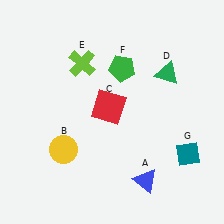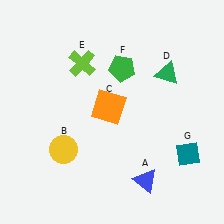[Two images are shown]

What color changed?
The square (C) changed from red in Image 1 to orange in Image 2.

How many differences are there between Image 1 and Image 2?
There is 1 difference between the two images.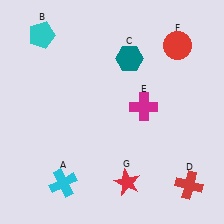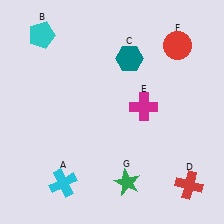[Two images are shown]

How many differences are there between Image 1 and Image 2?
There is 1 difference between the two images.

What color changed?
The star (G) changed from red in Image 1 to green in Image 2.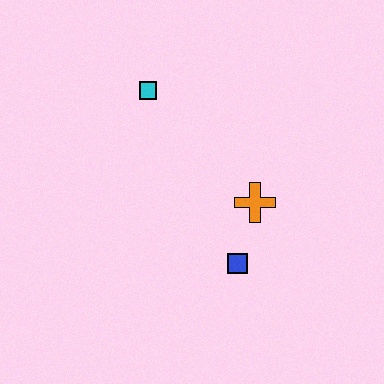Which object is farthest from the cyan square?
The blue square is farthest from the cyan square.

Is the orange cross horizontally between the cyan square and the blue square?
No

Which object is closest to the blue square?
The orange cross is closest to the blue square.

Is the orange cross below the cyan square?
Yes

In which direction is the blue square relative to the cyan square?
The blue square is below the cyan square.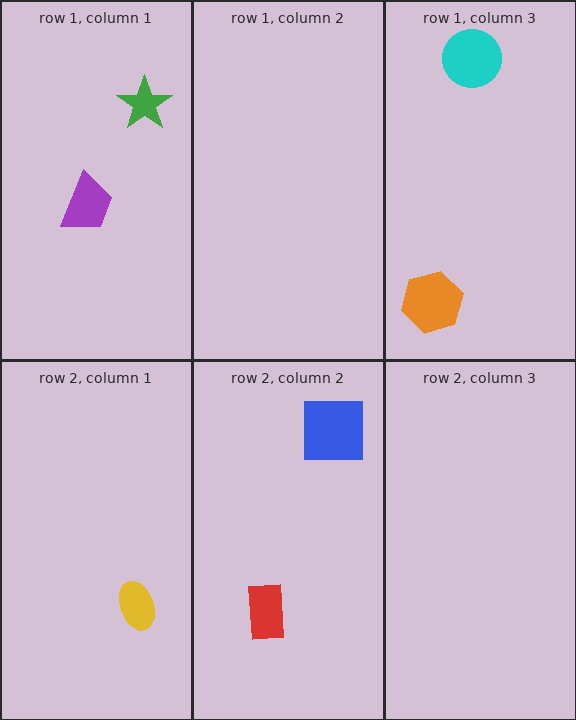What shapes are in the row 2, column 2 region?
The blue square, the red rectangle.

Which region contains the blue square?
The row 2, column 2 region.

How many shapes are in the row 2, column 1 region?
1.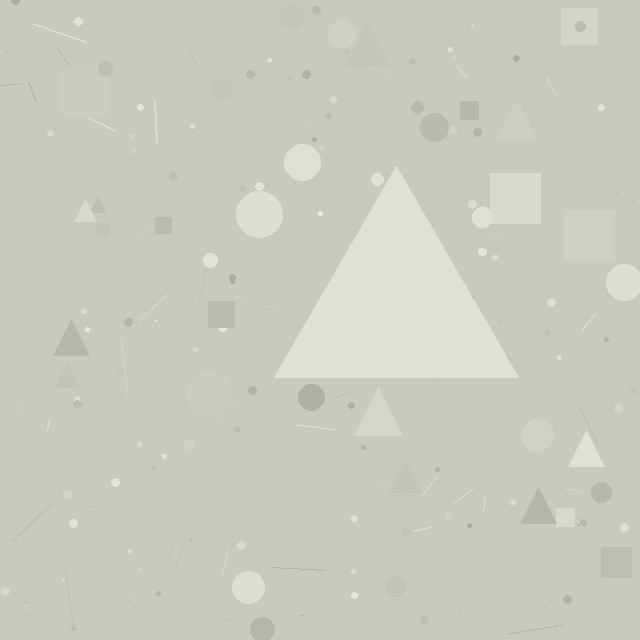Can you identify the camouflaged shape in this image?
The camouflaged shape is a triangle.